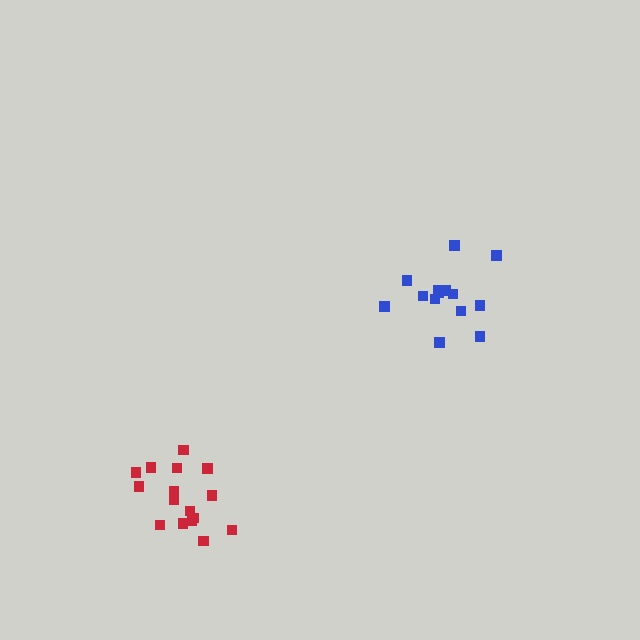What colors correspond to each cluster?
The clusters are colored: red, blue.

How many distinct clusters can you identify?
There are 2 distinct clusters.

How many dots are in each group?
Group 1: 16 dots, Group 2: 14 dots (30 total).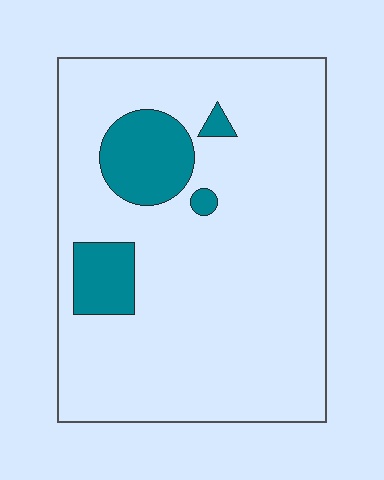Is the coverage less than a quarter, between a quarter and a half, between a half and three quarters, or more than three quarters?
Less than a quarter.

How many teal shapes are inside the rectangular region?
4.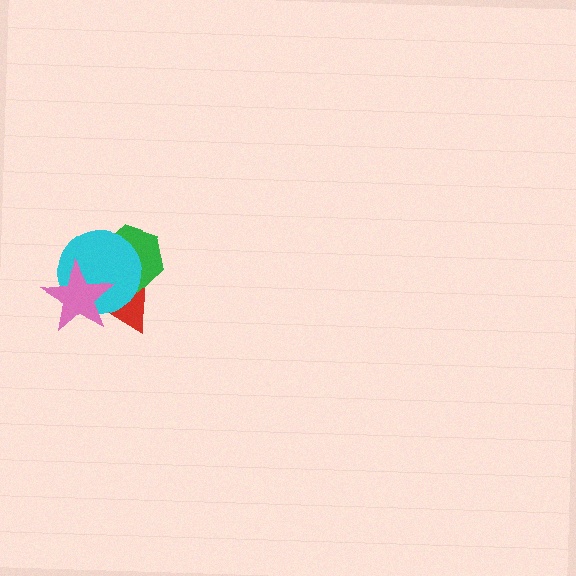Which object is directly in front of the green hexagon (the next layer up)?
The cyan circle is directly in front of the green hexagon.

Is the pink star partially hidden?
No, no other shape covers it.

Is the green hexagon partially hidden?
Yes, it is partially covered by another shape.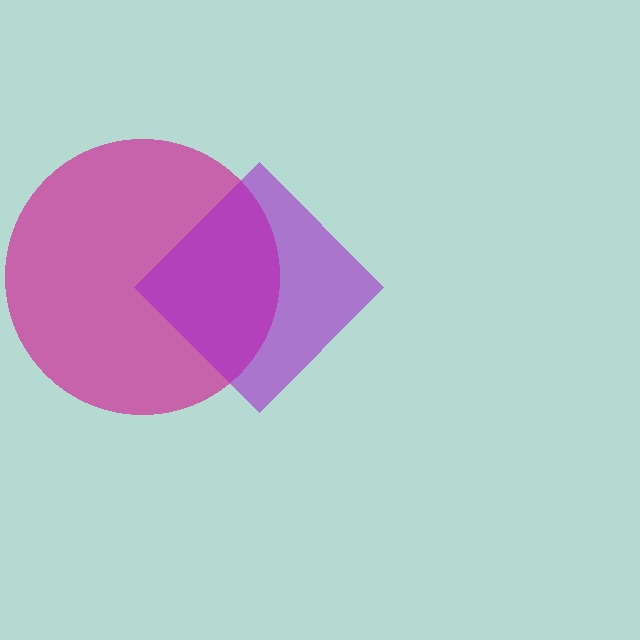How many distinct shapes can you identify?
There are 2 distinct shapes: a magenta circle, a purple diamond.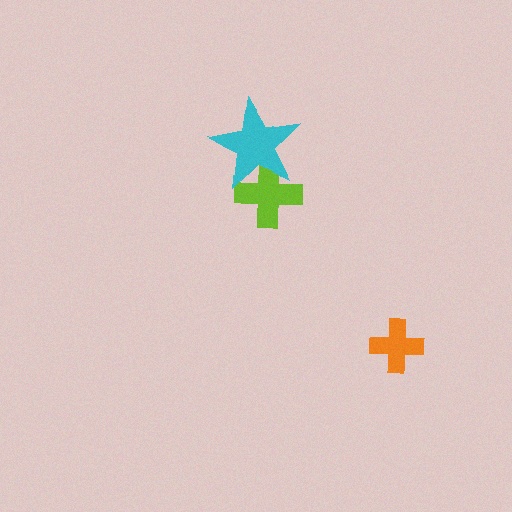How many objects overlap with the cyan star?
1 object overlaps with the cyan star.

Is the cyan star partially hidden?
No, no other shape covers it.